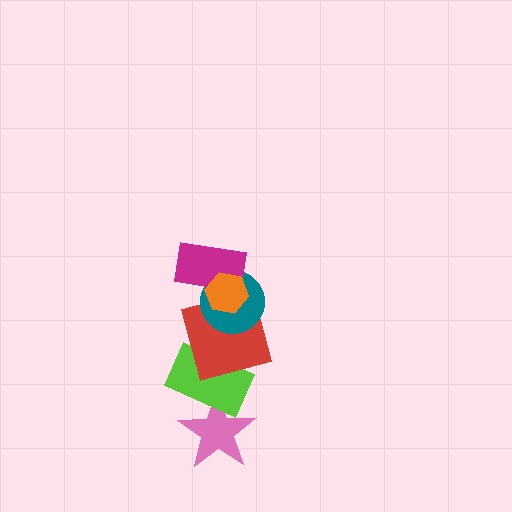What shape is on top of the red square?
The teal circle is on top of the red square.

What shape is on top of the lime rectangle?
The red square is on top of the lime rectangle.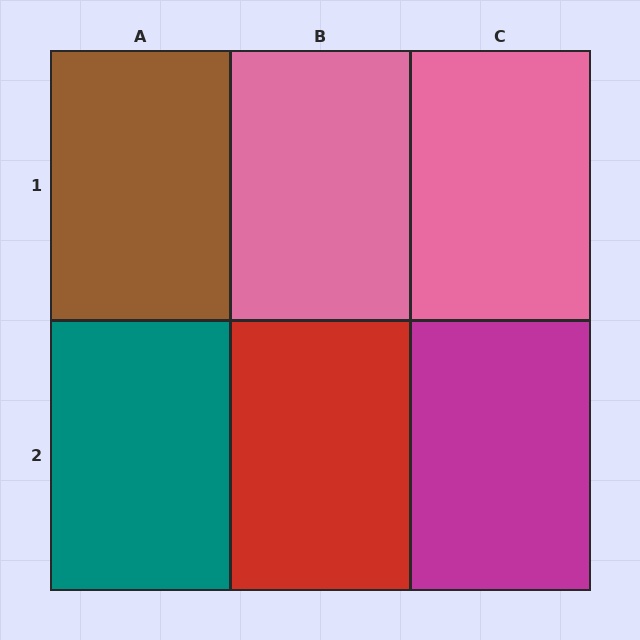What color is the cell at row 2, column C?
Magenta.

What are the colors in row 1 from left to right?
Brown, pink, pink.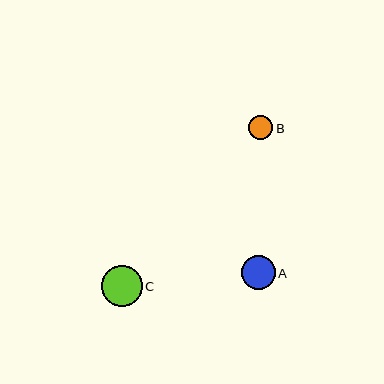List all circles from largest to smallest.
From largest to smallest: C, A, B.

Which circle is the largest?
Circle C is the largest with a size of approximately 41 pixels.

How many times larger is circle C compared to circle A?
Circle C is approximately 1.2 times the size of circle A.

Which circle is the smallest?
Circle B is the smallest with a size of approximately 24 pixels.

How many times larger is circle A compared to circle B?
Circle A is approximately 1.4 times the size of circle B.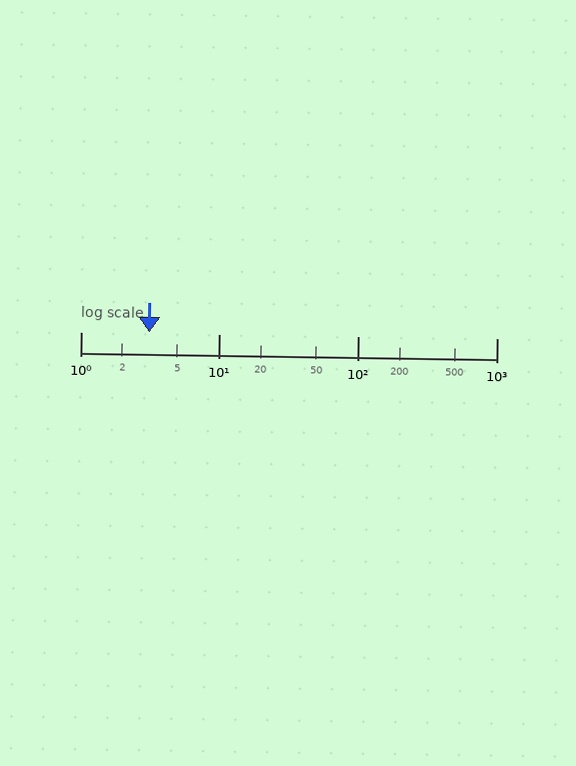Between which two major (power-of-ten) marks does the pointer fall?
The pointer is between 1 and 10.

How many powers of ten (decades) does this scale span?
The scale spans 3 decades, from 1 to 1000.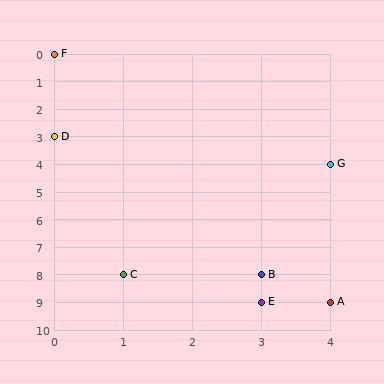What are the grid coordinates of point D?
Point D is at grid coordinates (0, 3).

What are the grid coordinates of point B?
Point B is at grid coordinates (3, 8).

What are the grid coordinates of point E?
Point E is at grid coordinates (3, 9).